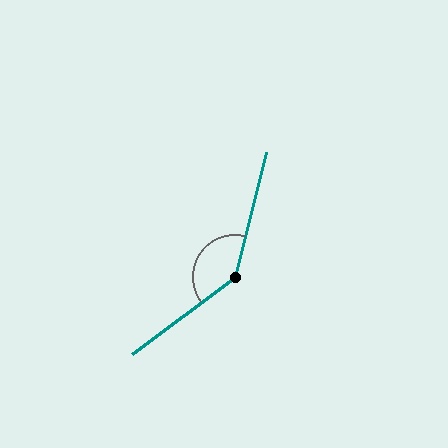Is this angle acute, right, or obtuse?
It is obtuse.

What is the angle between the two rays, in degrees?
Approximately 141 degrees.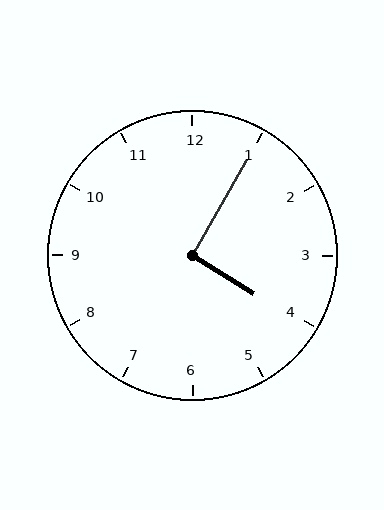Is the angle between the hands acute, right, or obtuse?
It is right.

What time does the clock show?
4:05.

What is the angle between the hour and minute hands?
Approximately 92 degrees.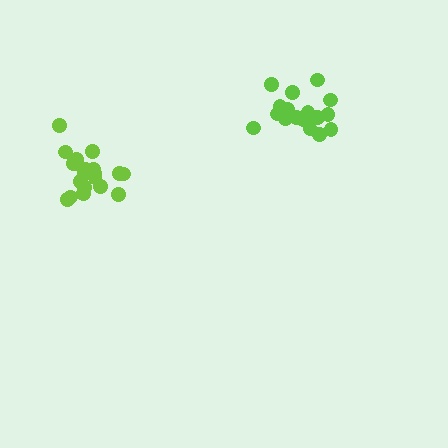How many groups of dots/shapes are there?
There are 2 groups.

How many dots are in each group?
Group 1: 18 dots, Group 2: 20 dots (38 total).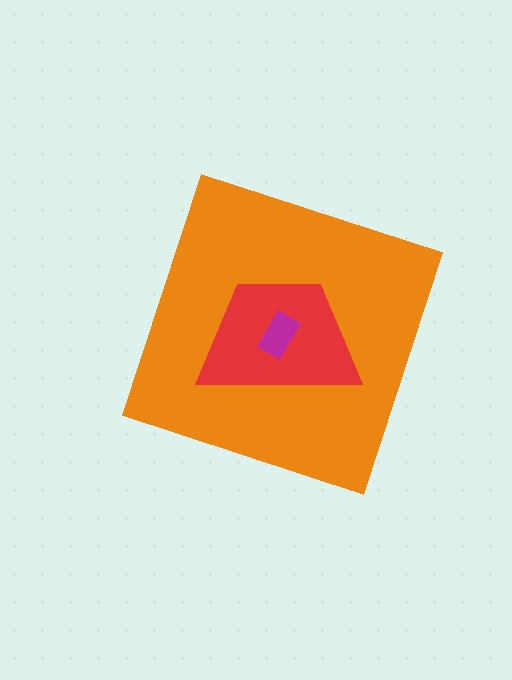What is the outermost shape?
The orange diamond.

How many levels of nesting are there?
3.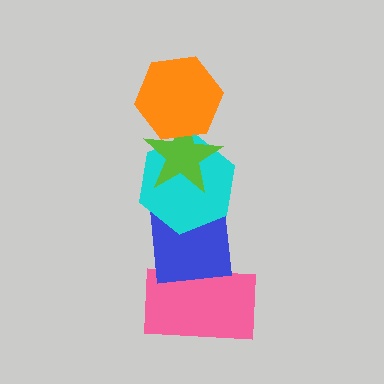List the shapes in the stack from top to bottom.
From top to bottom: the orange hexagon, the lime star, the cyan hexagon, the blue square, the pink rectangle.